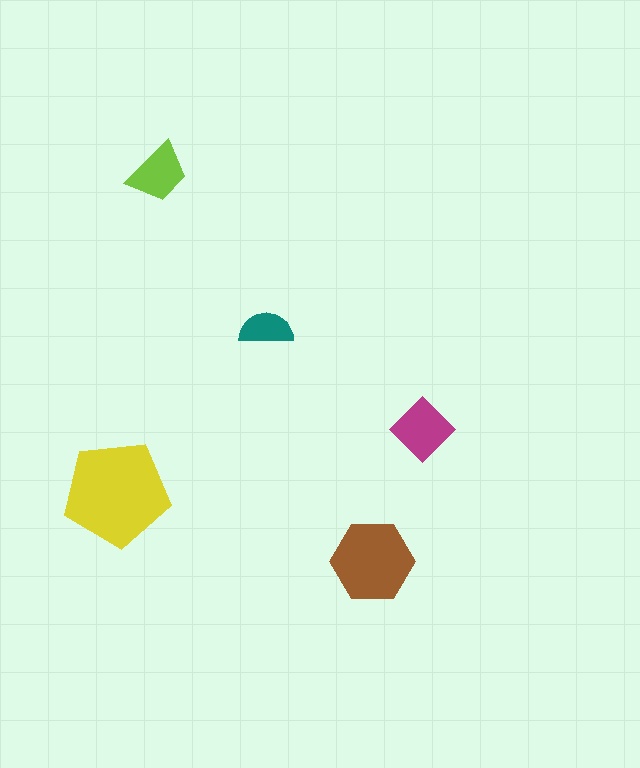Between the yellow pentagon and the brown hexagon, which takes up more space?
The yellow pentagon.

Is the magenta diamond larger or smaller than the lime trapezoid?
Larger.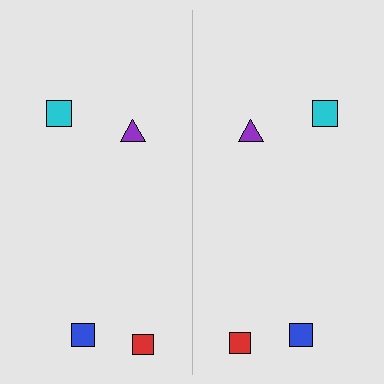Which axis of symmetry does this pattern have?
The pattern has a vertical axis of symmetry running through the center of the image.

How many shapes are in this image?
There are 8 shapes in this image.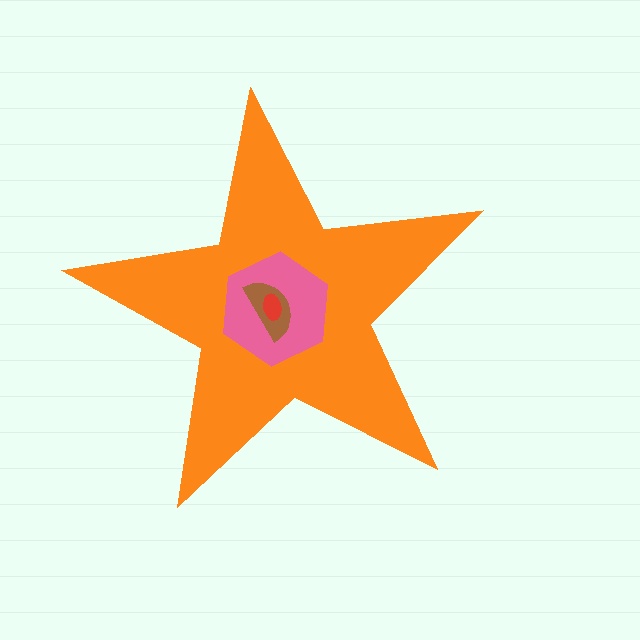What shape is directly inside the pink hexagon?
The brown semicircle.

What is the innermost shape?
The red ellipse.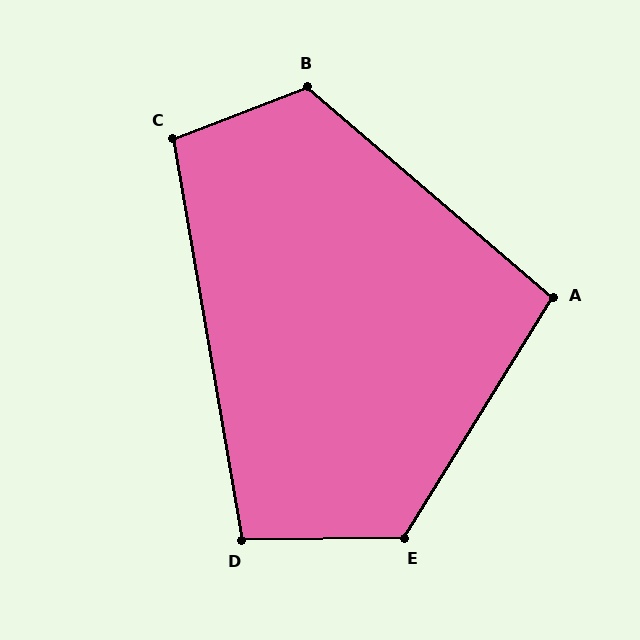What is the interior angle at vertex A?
Approximately 99 degrees (obtuse).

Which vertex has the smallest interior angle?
D, at approximately 99 degrees.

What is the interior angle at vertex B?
Approximately 118 degrees (obtuse).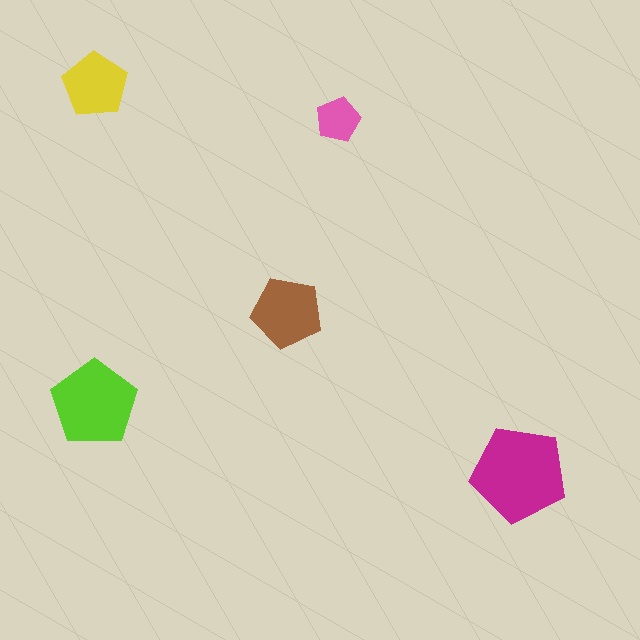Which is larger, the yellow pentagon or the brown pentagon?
The brown one.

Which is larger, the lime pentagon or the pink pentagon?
The lime one.